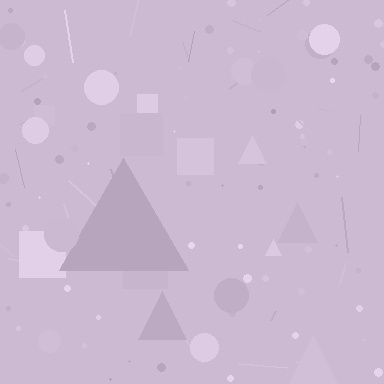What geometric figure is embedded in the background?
A triangle is embedded in the background.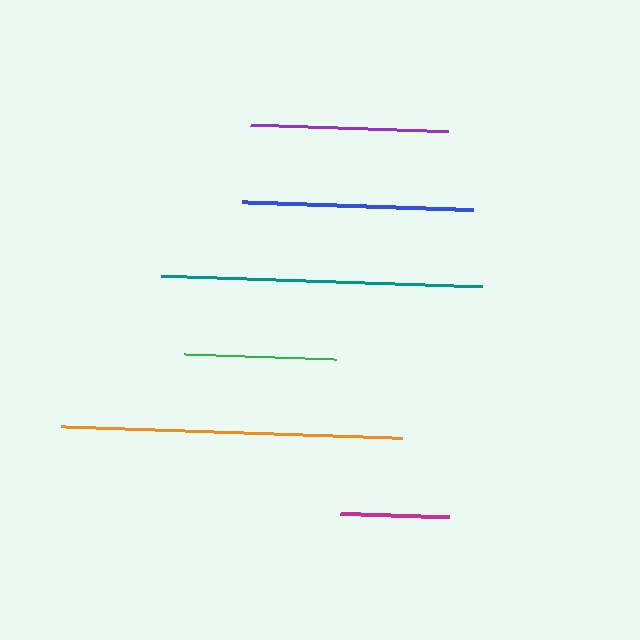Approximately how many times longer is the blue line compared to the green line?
The blue line is approximately 1.5 times the length of the green line.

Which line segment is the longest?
The orange line is the longest at approximately 341 pixels.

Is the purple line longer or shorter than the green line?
The purple line is longer than the green line.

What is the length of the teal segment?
The teal segment is approximately 321 pixels long.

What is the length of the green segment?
The green segment is approximately 153 pixels long.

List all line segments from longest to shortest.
From longest to shortest: orange, teal, blue, purple, green, magenta.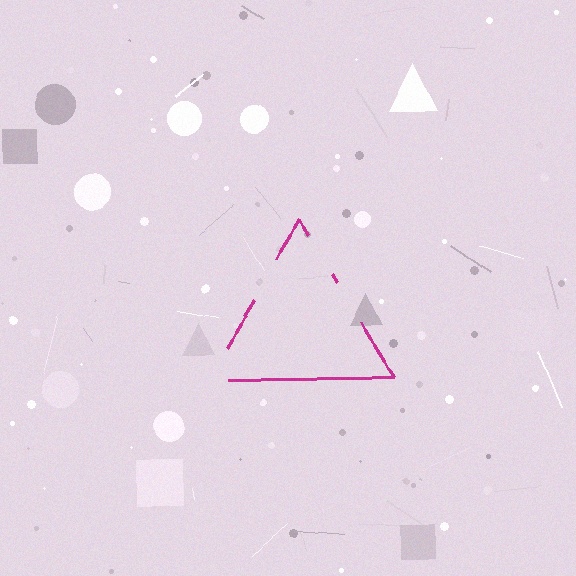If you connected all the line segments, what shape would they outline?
They would outline a triangle.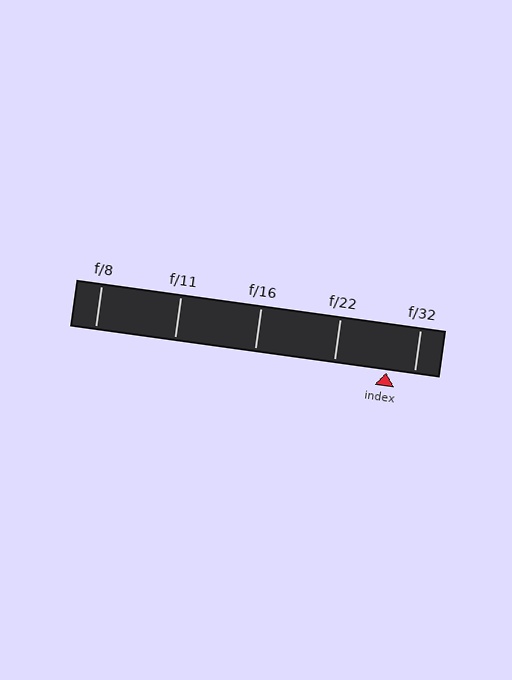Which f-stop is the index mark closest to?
The index mark is closest to f/32.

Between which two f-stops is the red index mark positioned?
The index mark is between f/22 and f/32.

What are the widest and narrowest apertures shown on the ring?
The widest aperture shown is f/8 and the narrowest is f/32.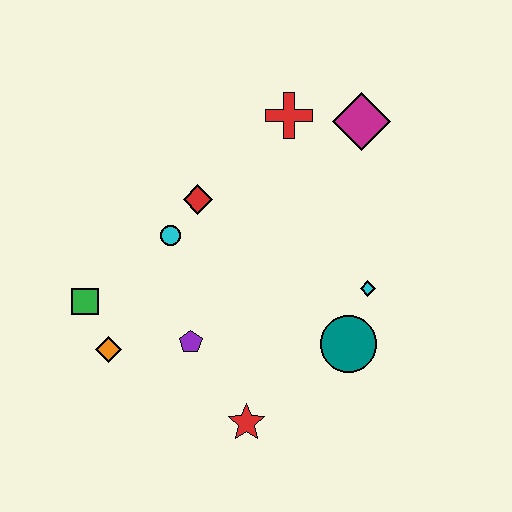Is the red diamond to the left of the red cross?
Yes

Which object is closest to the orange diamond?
The green square is closest to the orange diamond.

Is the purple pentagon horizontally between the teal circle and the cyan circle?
Yes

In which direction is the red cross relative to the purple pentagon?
The red cross is above the purple pentagon.